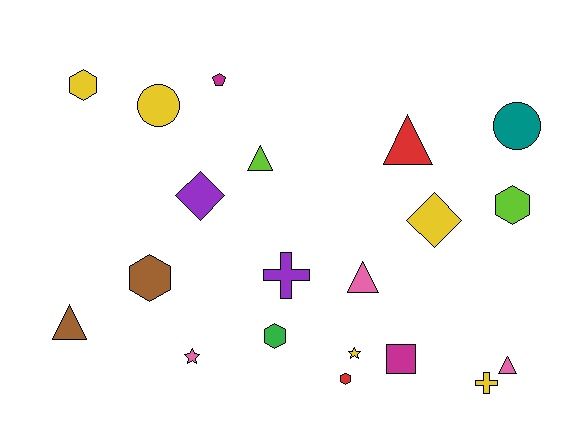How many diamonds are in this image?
There are 2 diamonds.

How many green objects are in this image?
There is 1 green object.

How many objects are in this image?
There are 20 objects.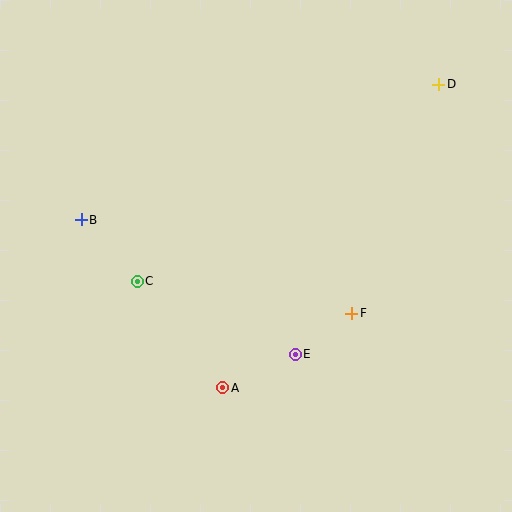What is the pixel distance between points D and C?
The distance between D and C is 360 pixels.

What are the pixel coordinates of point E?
Point E is at (295, 354).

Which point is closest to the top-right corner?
Point D is closest to the top-right corner.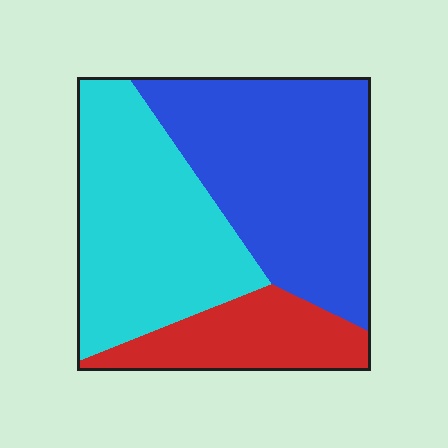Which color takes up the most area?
Blue, at roughly 45%.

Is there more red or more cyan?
Cyan.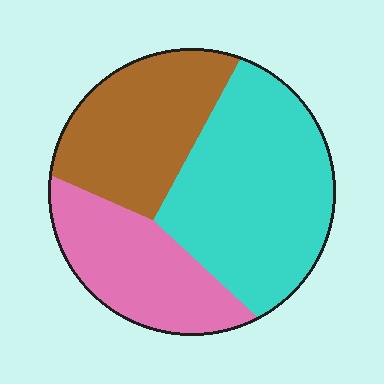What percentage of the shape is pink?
Pink covers 26% of the shape.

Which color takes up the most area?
Cyan, at roughly 45%.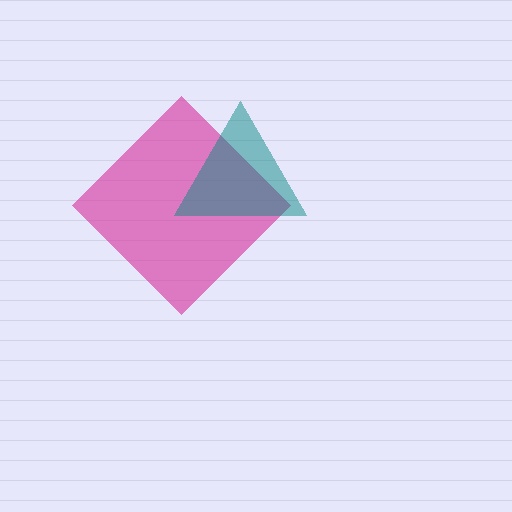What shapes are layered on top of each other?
The layered shapes are: a magenta diamond, a teal triangle.